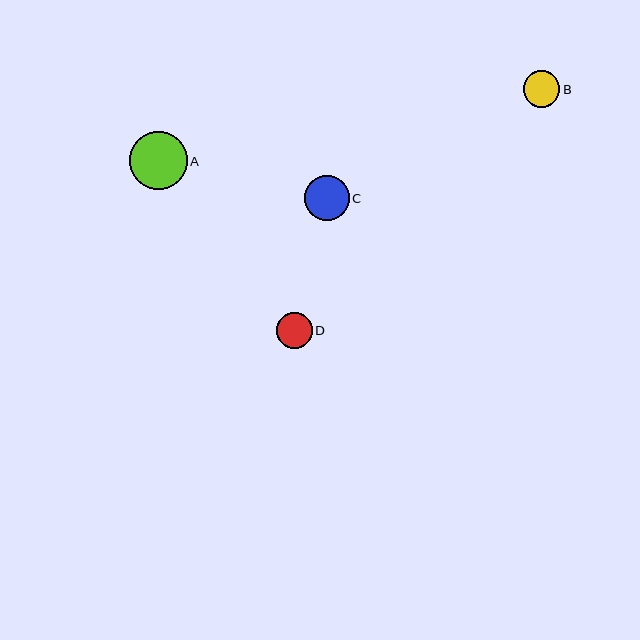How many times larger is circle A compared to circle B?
Circle A is approximately 1.6 times the size of circle B.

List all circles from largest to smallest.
From largest to smallest: A, C, B, D.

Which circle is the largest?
Circle A is the largest with a size of approximately 58 pixels.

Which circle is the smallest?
Circle D is the smallest with a size of approximately 36 pixels.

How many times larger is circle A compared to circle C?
Circle A is approximately 1.3 times the size of circle C.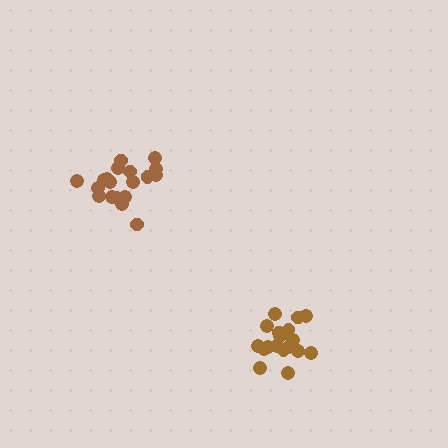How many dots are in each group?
Group 1: 19 dots, Group 2: 19 dots (38 total).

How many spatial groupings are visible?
There are 2 spatial groupings.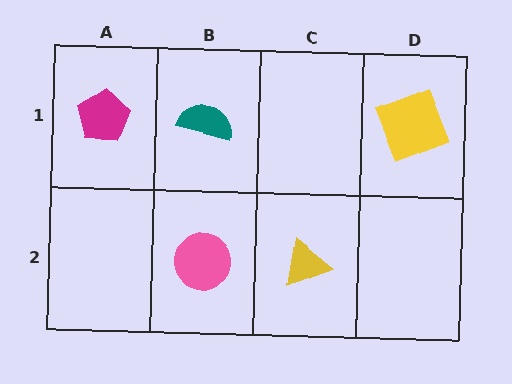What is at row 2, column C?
A yellow triangle.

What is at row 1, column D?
A yellow square.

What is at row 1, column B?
A teal semicircle.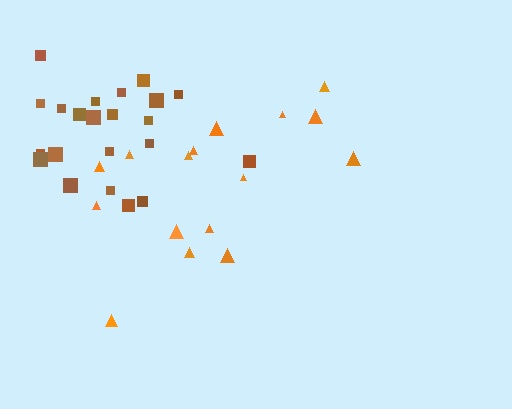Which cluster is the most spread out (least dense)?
Orange.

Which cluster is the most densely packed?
Brown.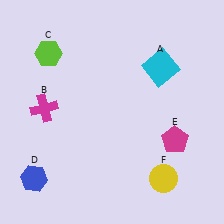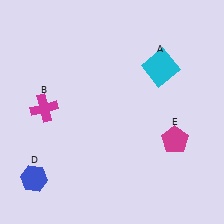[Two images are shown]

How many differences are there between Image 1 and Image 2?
There are 2 differences between the two images.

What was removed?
The lime hexagon (C), the yellow circle (F) were removed in Image 2.